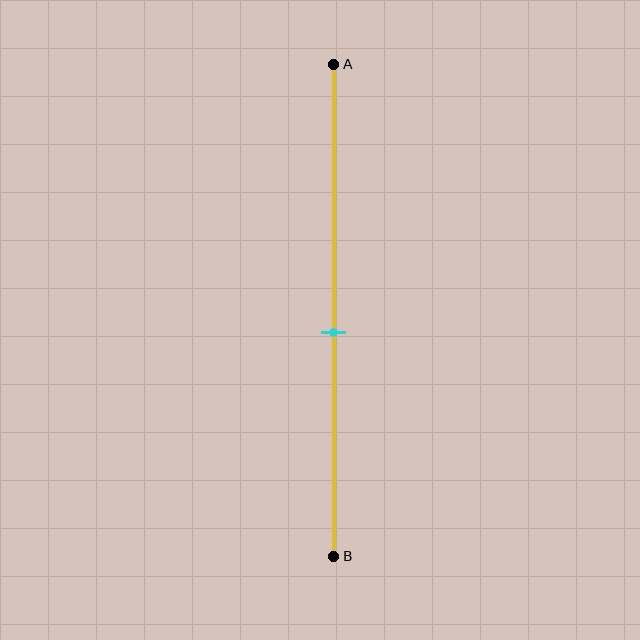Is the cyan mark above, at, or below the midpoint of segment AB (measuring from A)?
The cyan mark is below the midpoint of segment AB.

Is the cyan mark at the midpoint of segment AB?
No, the mark is at about 55% from A, not at the 50% midpoint.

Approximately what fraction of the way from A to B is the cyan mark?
The cyan mark is approximately 55% of the way from A to B.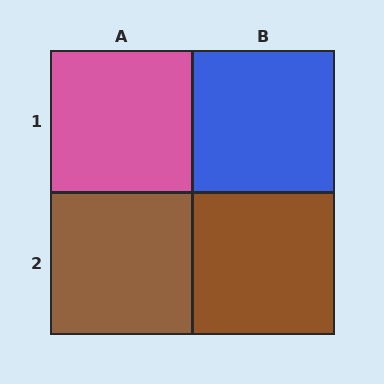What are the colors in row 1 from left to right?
Pink, blue.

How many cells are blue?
1 cell is blue.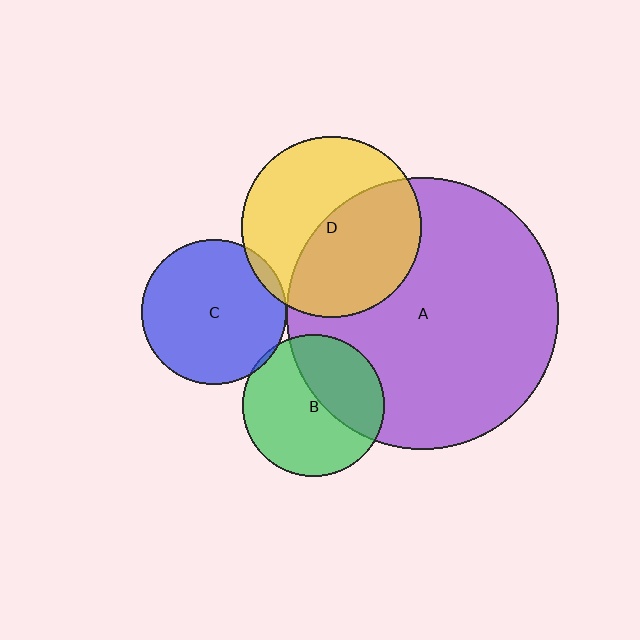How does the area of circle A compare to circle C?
Approximately 3.5 times.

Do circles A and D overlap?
Yes.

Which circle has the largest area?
Circle A (purple).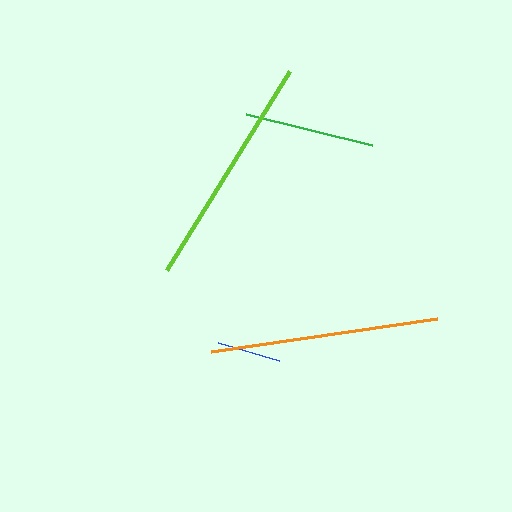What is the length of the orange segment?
The orange segment is approximately 229 pixels long.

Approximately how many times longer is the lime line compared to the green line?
The lime line is approximately 1.8 times the length of the green line.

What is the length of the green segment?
The green segment is approximately 130 pixels long.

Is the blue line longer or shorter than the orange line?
The orange line is longer than the blue line.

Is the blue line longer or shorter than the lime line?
The lime line is longer than the blue line.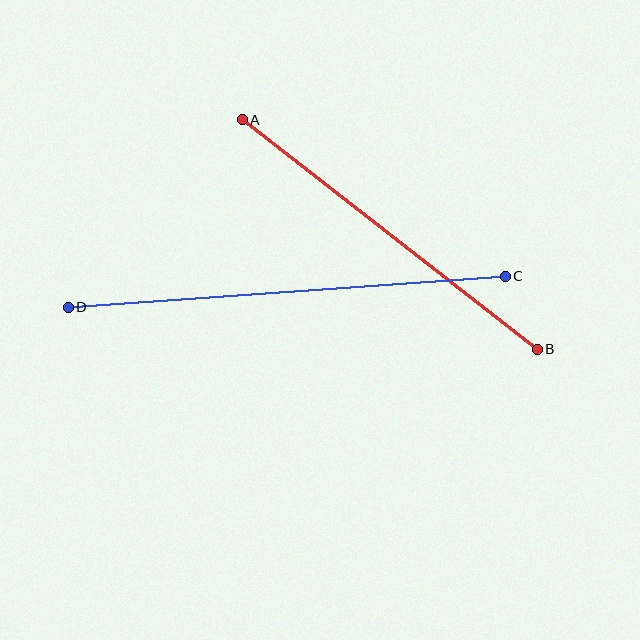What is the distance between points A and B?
The distance is approximately 374 pixels.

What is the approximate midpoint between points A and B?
The midpoint is at approximately (390, 234) pixels.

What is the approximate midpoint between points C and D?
The midpoint is at approximately (287, 292) pixels.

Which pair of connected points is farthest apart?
Points C and D are farthest apart.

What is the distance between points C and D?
The distance is approximately 438 pixels.